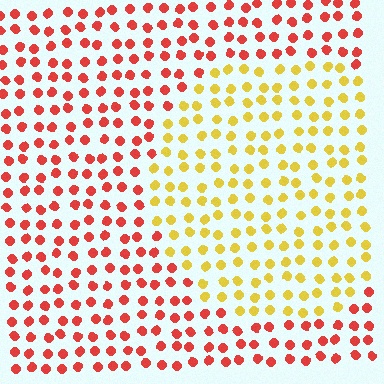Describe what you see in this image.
The image is filled with small red elements in a uniform arrangement. A circle-shaped region is visible where the elements are tinted to a slightly different hue, forming a subtle color boundary.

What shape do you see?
I see a circle.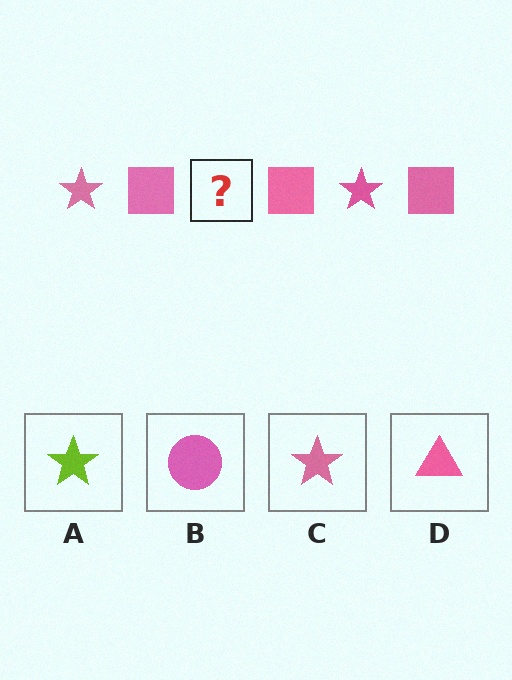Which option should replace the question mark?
Option C.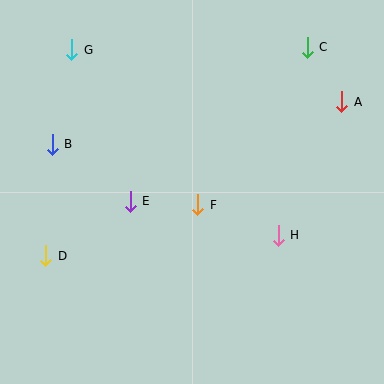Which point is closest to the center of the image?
Point F at (198, 205) is closest to the center.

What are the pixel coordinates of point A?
Point A is at (342, 102).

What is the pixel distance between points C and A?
The distance between C and A is 65 pixels.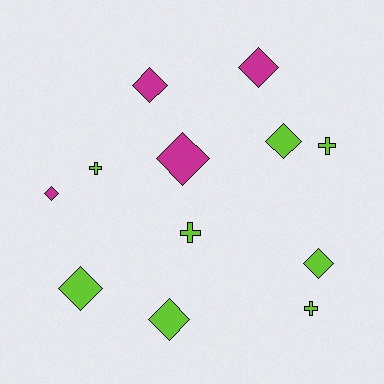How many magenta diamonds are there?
There are 4 magenta diamonds.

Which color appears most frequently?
Lime, with 8 objects.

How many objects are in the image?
There are 12 objects.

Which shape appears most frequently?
Diamond, with 8 objects.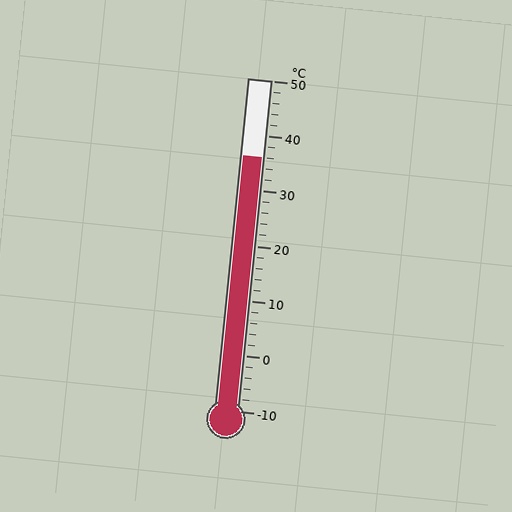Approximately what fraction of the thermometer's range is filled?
The thermometer is filled to approximately 75% of its range.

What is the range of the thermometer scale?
The thermometer scale ranges from -10°C to 50°C.